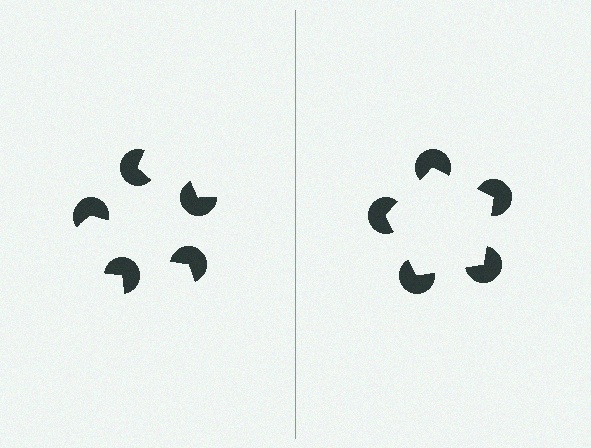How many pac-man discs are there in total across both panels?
10 — 5 on each side.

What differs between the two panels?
The pac-man discs are positioned identically on both sides; only the wedge orientations differ. On the right they align to a pentagon; on the left they are misaligned.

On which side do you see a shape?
An illusory pentagon appears on the right side. On the left side the wedge cuts are rotated, so no coherent shape forms.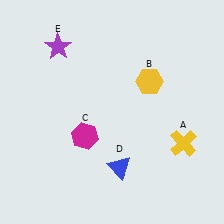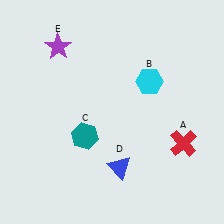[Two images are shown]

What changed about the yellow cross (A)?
In Image 1, A is yellow. In Image 2, it changed to red.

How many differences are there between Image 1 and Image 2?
There are 3 differences between the two images.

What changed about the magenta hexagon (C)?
In Image 1, C is magenta. In Image 2, it changed to teal.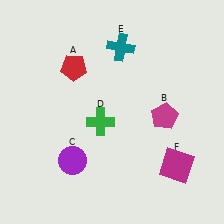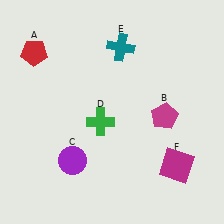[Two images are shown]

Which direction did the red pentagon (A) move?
The red pentagon (A) moved left.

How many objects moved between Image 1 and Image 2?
1 object moved between the two images.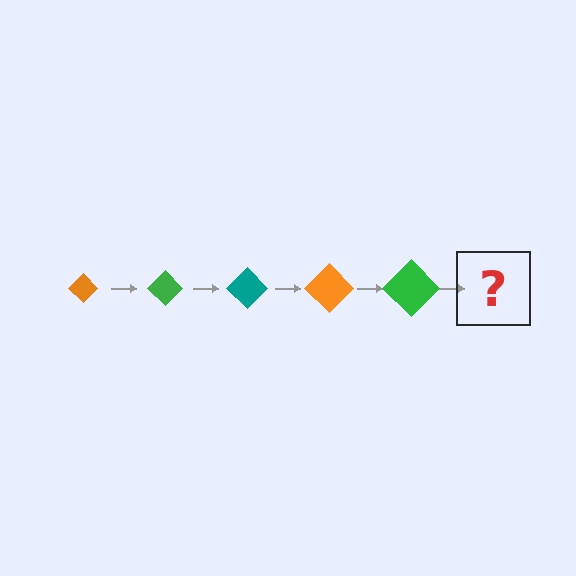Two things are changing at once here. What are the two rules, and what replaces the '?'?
The two rules are that the diamond grows larger each step and the color cycles through orange, green, and teal. The '?' should be a teal diamond, larger than the previous one.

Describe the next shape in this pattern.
It should be a teal diamond, larger than the previous one.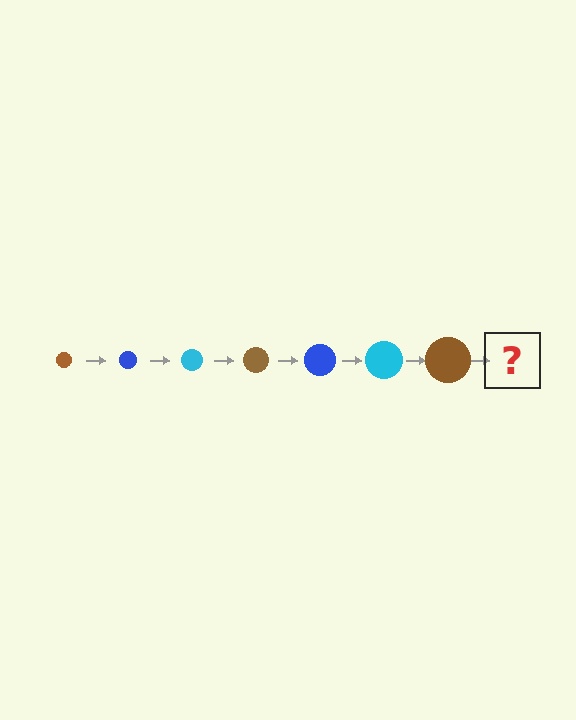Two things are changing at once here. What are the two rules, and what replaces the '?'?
The two rules are that the circle grows larger each step and the color cycles through brown, blue, and cyan. The '?' should be a blue circle, larger than the previous one.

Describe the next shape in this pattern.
It should be a blue circle, larger than the previous one.